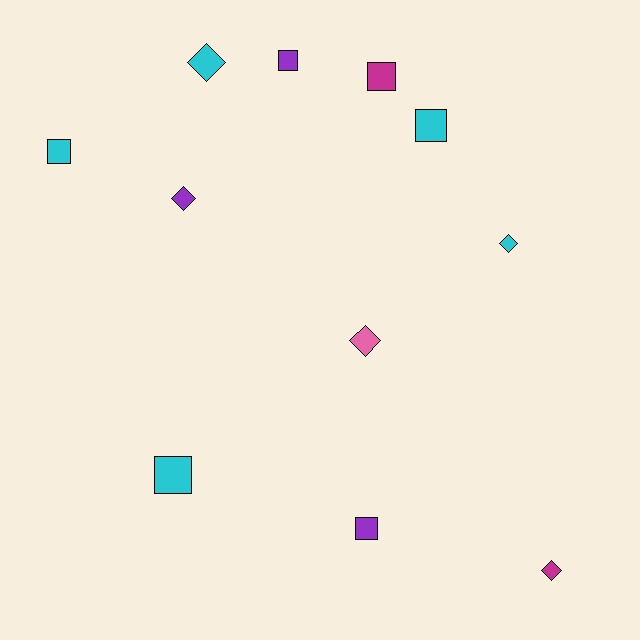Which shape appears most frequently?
Square, with 6 objects.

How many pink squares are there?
There are no pink squares.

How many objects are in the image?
There are 11 objects.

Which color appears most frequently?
Cyan, with 5 objects.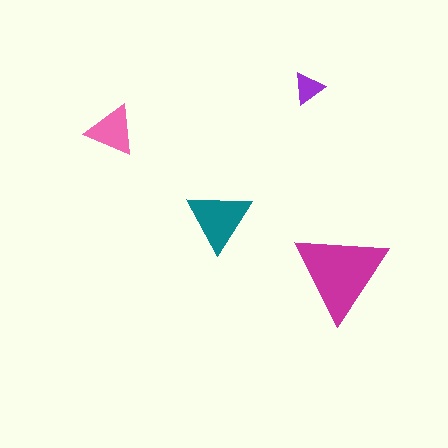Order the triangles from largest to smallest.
the magenta one, the teal one, the pink one, the purple one.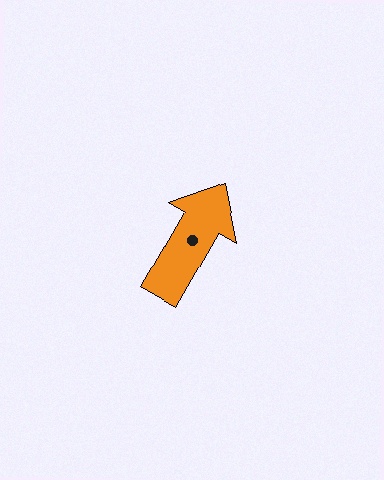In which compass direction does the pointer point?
Northeast.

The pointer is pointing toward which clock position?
Roughly 1 o'clock.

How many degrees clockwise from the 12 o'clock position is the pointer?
Approximately 30 degrees.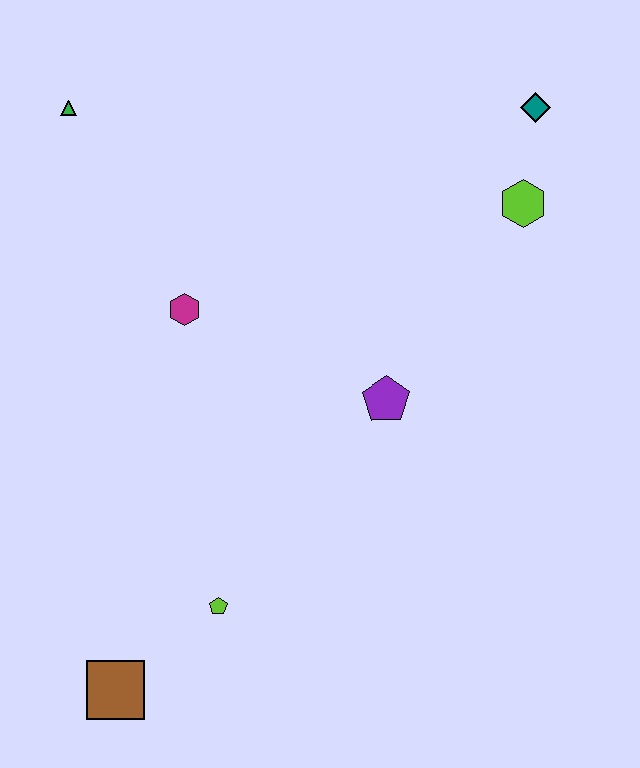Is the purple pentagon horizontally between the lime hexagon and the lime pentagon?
Yes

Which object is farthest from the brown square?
The teal diamond is farthest from the brown square.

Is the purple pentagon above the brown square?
Yes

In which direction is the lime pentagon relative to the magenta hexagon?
The lime pentagon is below the magenta hexagon.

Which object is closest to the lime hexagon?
The teal diamond is closest to the lime hexagon.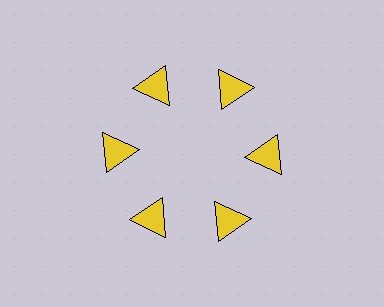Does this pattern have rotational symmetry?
Yes, this pattern has 6-fold rotational symmetry. It looks the same after rotating 60 degrees around the center.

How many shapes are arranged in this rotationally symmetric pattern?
There are 6 shapes, arranged in 6 groups of 1.